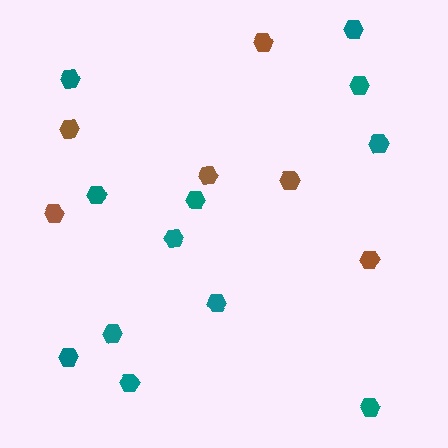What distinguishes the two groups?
There are 2 groups: one group of teal hexagons (12) and one group of brown hexagons (6).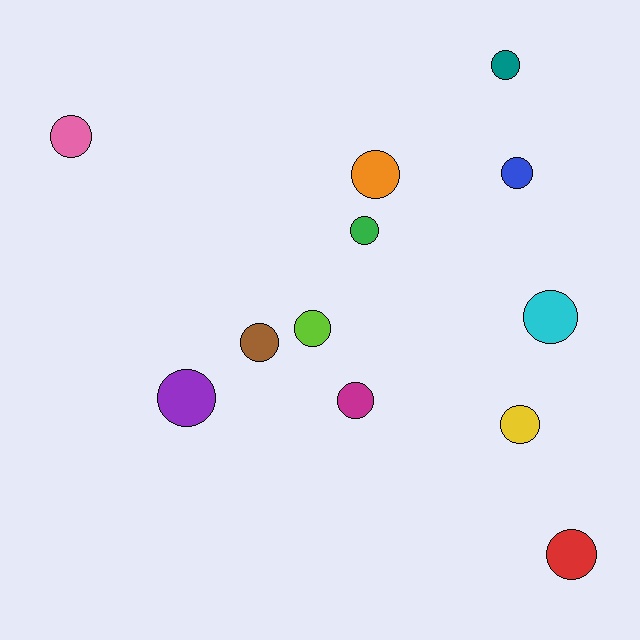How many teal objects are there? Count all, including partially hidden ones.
There is 1 teal object.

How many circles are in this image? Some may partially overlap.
There are 12 circles.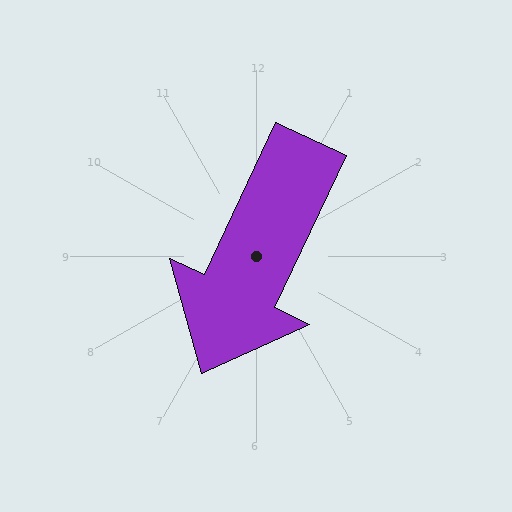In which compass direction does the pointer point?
Southwest.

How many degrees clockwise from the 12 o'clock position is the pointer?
Approximately 205 degrees.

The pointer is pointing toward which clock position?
Roughly 7 o'clock.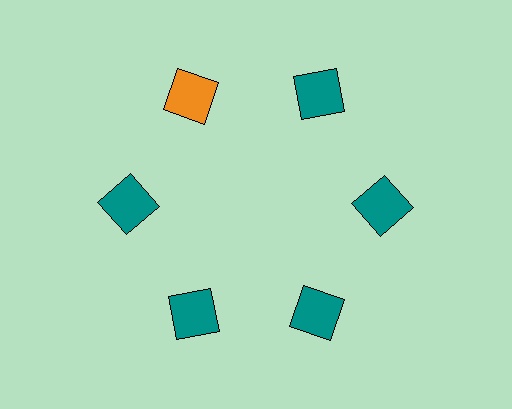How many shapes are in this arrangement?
There are 6 shapes arranged in a ring pattern.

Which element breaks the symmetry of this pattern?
The orange square at roughly the 11 o'clock position breaks the symmetry. All other shapes are teal squares.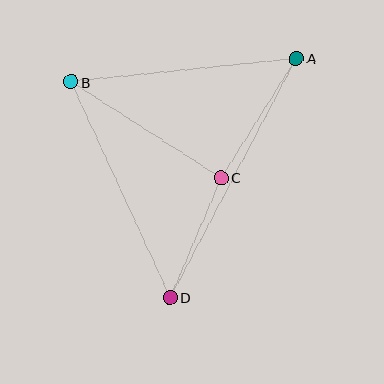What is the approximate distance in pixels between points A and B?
The distance between A and B is approximately 227 pixels.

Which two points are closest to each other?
Points C and D are closest to each other.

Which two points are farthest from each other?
Points A and D are farthest from each other.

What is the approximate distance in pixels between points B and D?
The distance between B and D is approximately 238 pixels.